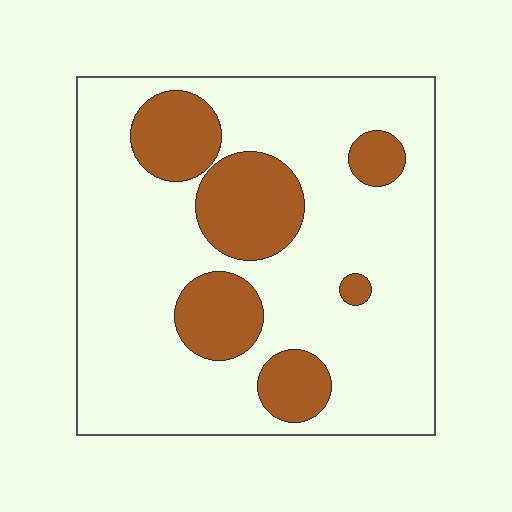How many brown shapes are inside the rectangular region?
6.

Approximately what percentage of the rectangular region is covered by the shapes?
Approximately 25%.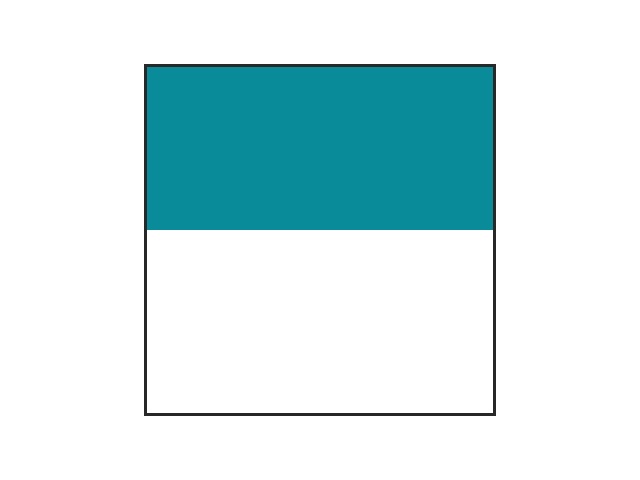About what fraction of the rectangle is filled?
About one half (1/2).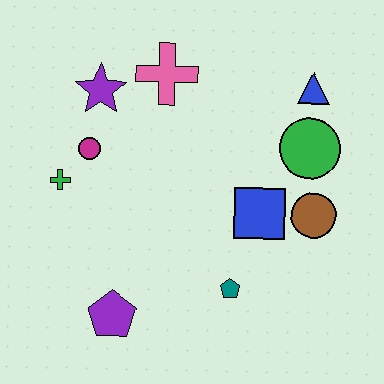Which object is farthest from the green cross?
The blue triangle is farthest from the green cross.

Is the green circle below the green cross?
No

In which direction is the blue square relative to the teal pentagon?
The blue square is above the teal pentagon.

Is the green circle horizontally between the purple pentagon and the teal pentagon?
No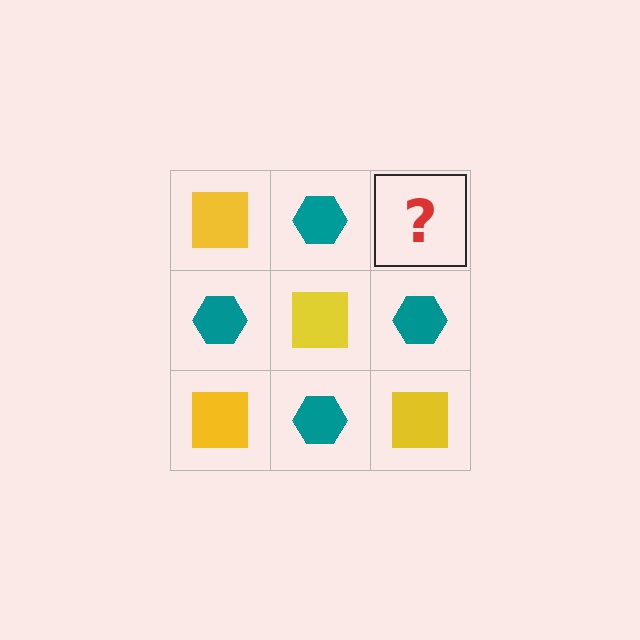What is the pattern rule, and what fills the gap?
The rule is that it alternates yellow square and teal hexagon in a checkerboard pattern. The gap should be filled with a yellow square.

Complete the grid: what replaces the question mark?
The question mark should be replaced with a yellow square.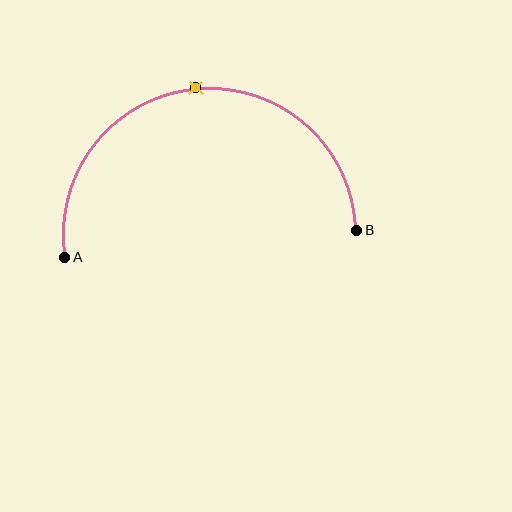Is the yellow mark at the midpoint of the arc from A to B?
Yes. The yellow mark lies on the arc at equal arc-length from both A and B — it is the arc midpoint.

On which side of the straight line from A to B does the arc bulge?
The arc bulges above the straight line connecting A and B.